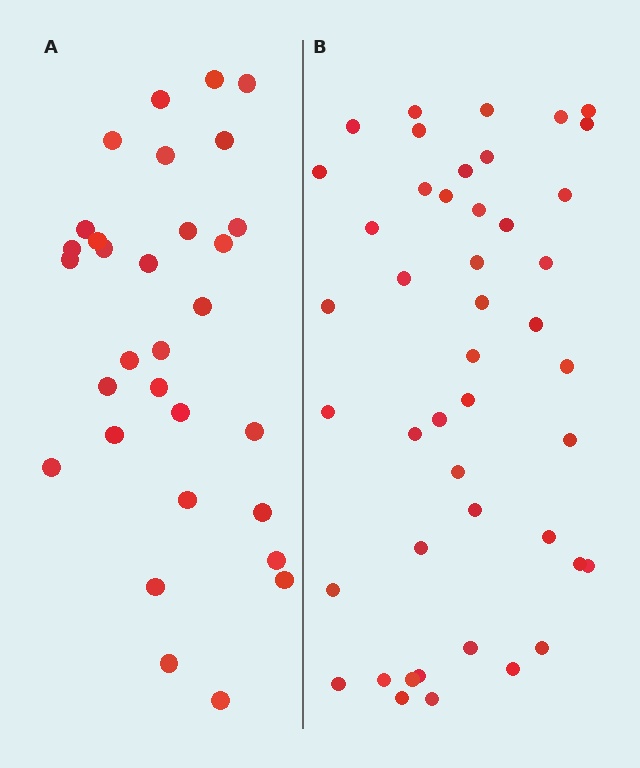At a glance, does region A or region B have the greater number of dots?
Region B (the right region) has more dots.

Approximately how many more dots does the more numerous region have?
Region B has approximately 15 more dots than region A.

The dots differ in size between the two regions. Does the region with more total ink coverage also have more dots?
No. Region A has more total ink coverage because its dots are larger, but region B actually contains more individual dots. Total area can be misleading — the number of items is what matters here.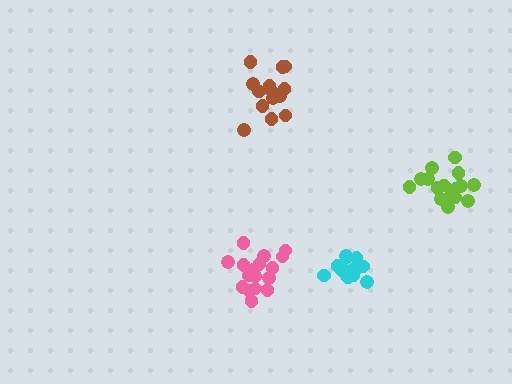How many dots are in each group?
Group 1: 16 dots, Group 2: 17 dots, Group 3: 13 dots, Group 4: 14 dots (60 total).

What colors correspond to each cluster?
The clusters are colored: lime, pink, cyan, brown.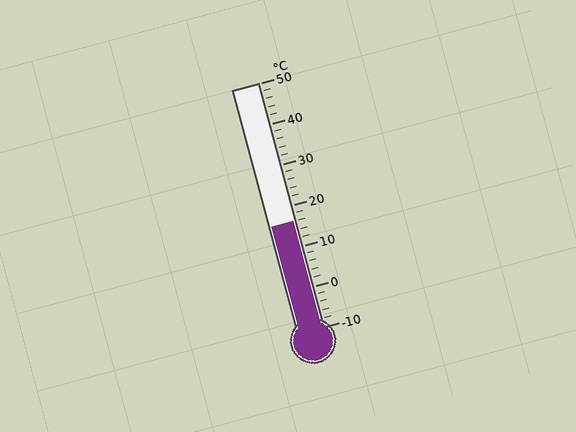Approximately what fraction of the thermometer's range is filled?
The thermometer is filled to approximately 45% of its range.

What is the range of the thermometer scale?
The thermometer scale ranges from -10°C to 50°C.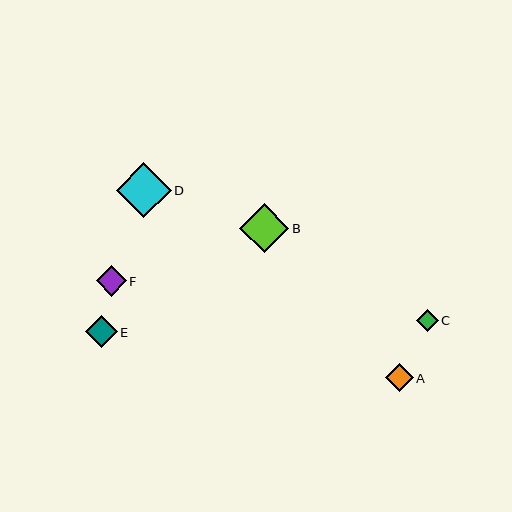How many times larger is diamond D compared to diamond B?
Diamond D is approximately 1.1 times the size of diamond B.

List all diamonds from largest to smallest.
From largest to smallest: D, B, E, F, A, C.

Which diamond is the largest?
Diamond D is the largest with a size of approximately 55 pixels.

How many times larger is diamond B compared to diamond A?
Diamond B is approximately 1.8 times the size of diamond A.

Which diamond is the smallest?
Diamond C is the smallest with a size of approximately 22 pixels.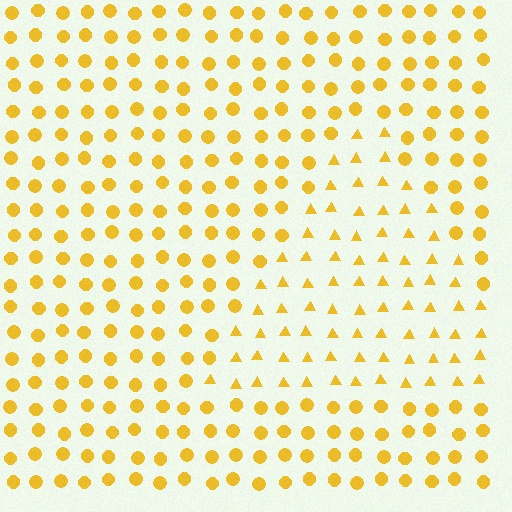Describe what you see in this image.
The image is filled with small yellow elements arranged in a uniform grid. A triangle-shaped region contains triangles, while the surrounding area contains circles. The boundary is defined purely by the change in element shape.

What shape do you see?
I see a triangle.